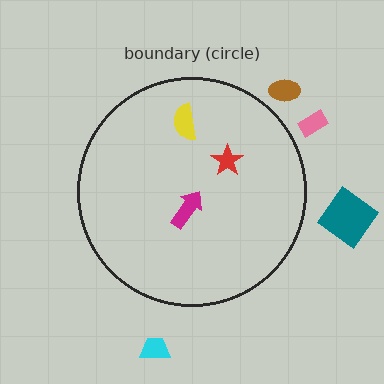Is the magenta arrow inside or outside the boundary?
Inside.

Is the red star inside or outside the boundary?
Inside.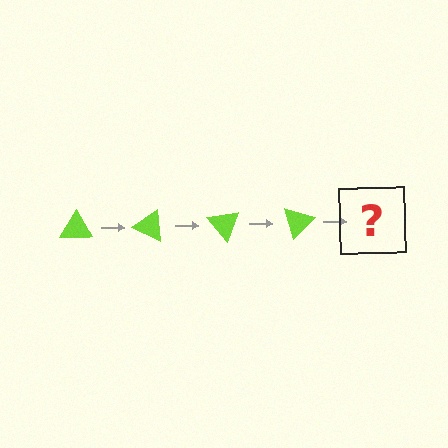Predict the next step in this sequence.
The next step is a lime triangle rotated 100 degrees.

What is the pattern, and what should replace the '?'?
The pattern is that the triangle rotates 25 degrees each step. The '?' should be a lime triangle rotated 100 degrees.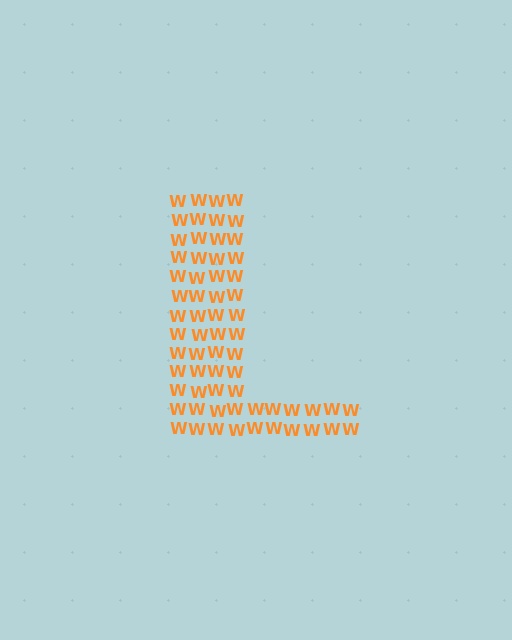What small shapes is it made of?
It is made of small letter W's.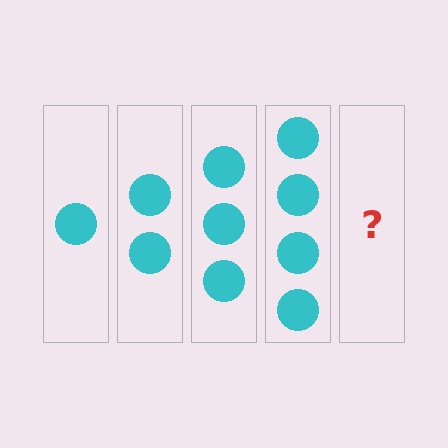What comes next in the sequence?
The next element should be 5 circles.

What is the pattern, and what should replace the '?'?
The pattern is that each step adds one more circle. The '?' should be 5 circles.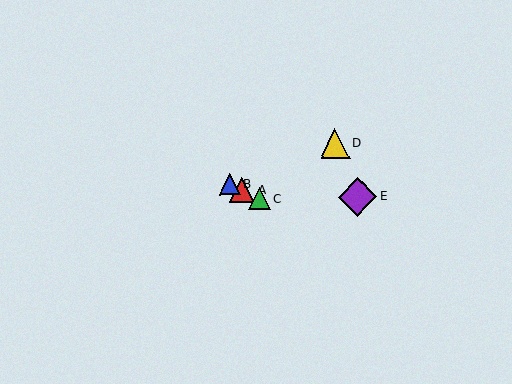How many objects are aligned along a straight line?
3 objects (A, B, C) are aligned along a straight line.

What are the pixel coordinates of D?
Object D is at (335, 143).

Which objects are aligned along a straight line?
Objects A, B, C are aligned along a straight line.